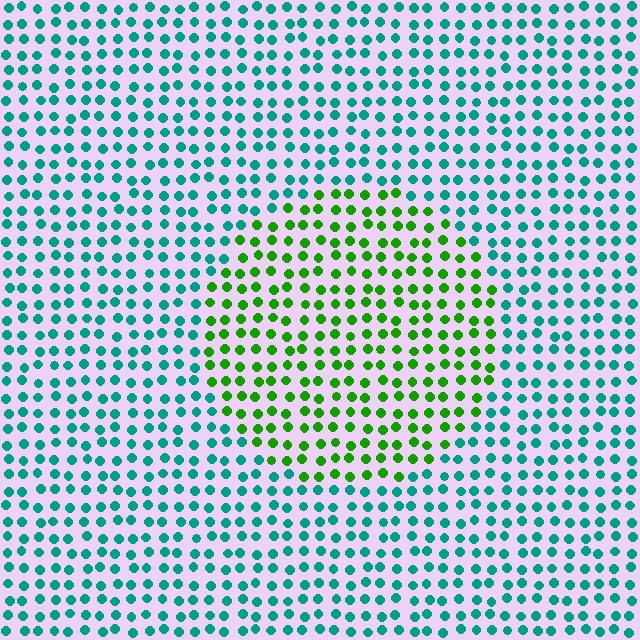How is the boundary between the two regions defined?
The boundary is defined purely by a slight shift in hue (about 59 degrees). Spacing, size, and orientation are identical on both sides.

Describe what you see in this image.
The image is filled with small teal elements in a uniform arrangement. A circle-shaped region is visible where the elements are tinted to a slightly different hue, forming a subtle color boundary.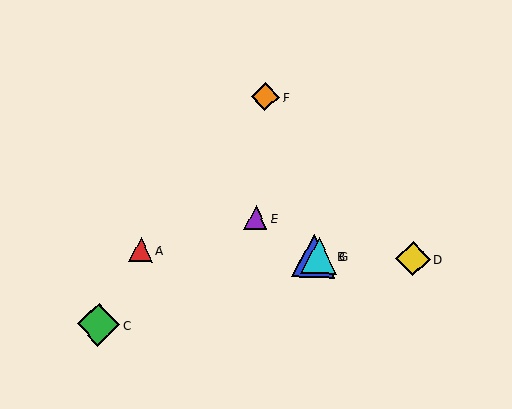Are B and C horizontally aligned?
No, B is at y≈256 and C is at y≈324.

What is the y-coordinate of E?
Object E is at y≈218.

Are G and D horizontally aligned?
Yes, both are at y≈256.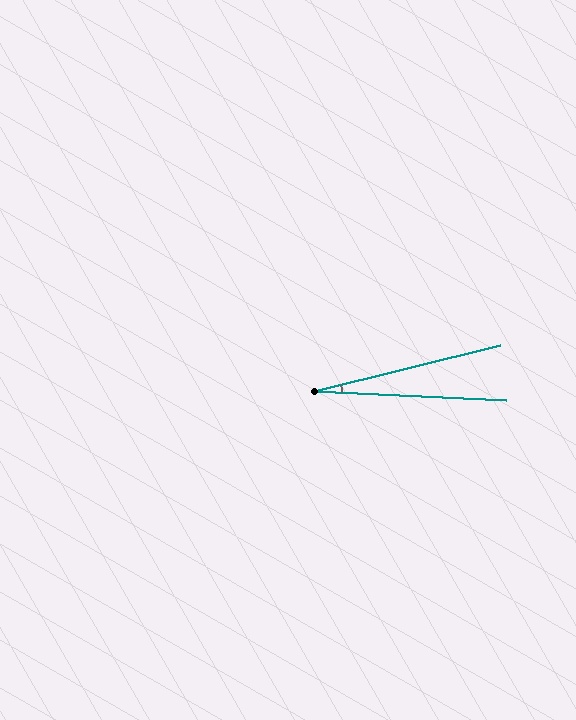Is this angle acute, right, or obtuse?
It is acute.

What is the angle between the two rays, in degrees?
Approximately 17 degrees.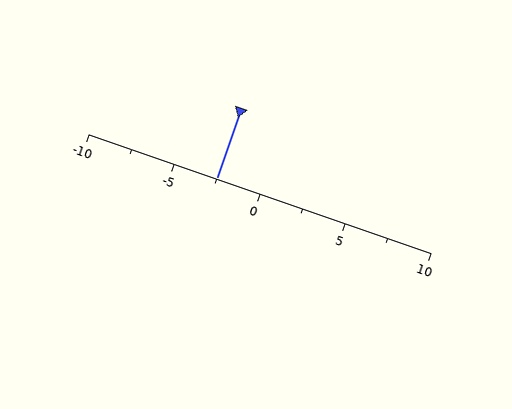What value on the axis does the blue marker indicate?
The marker indicates approximately -2.5.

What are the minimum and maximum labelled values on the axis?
The axis runs from -10 to 10.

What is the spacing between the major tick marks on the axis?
The major ticks are spaced 5 apart.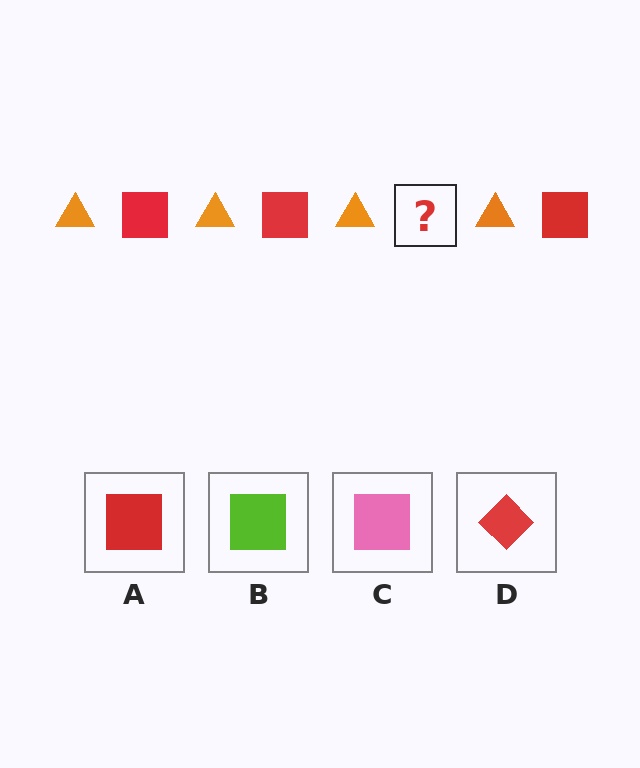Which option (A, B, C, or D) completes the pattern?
A.